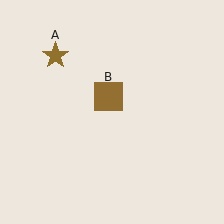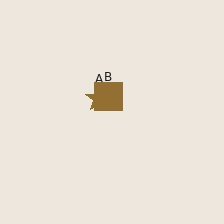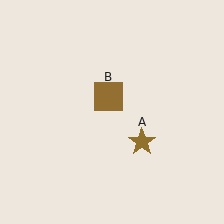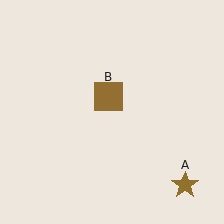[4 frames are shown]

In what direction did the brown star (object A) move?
The brown star (object A) moved down and to the right.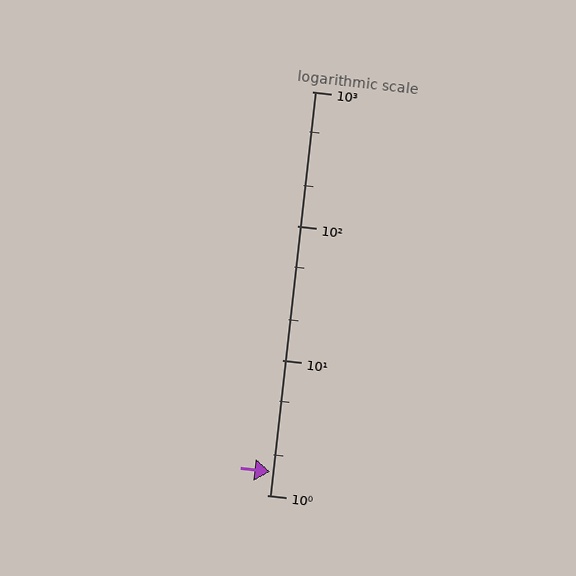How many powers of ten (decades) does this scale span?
The scale spans 3 decades, from 1 to 1000.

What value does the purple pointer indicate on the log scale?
The pointer indicates approximately 1.5.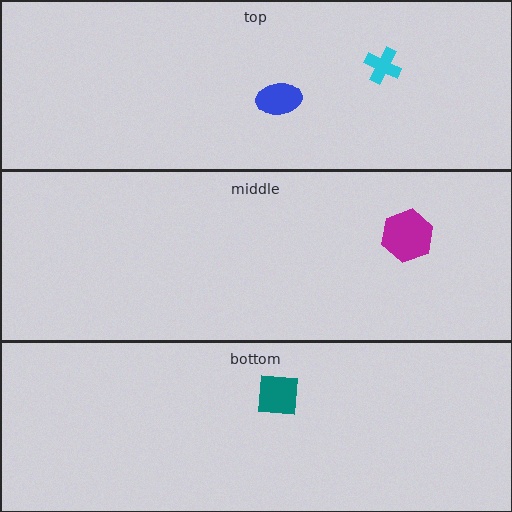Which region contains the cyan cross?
The top region.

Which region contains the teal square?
The bottom region.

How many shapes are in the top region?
2.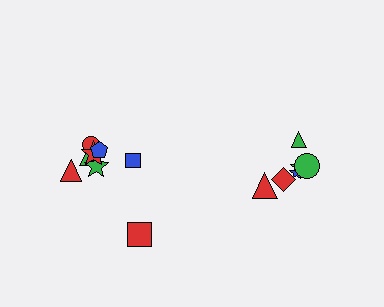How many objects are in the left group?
There are 8 objects.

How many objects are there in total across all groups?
There are 14 objects.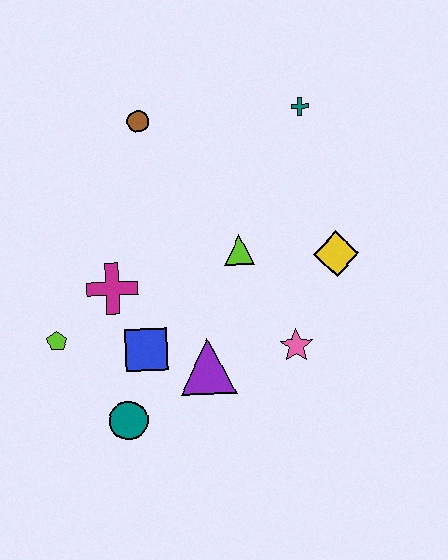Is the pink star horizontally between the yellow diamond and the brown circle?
Yes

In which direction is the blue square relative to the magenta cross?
The blue square is below the magenta cross.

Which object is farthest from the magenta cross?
The teal cross is farthest from the magenta cross.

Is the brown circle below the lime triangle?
No